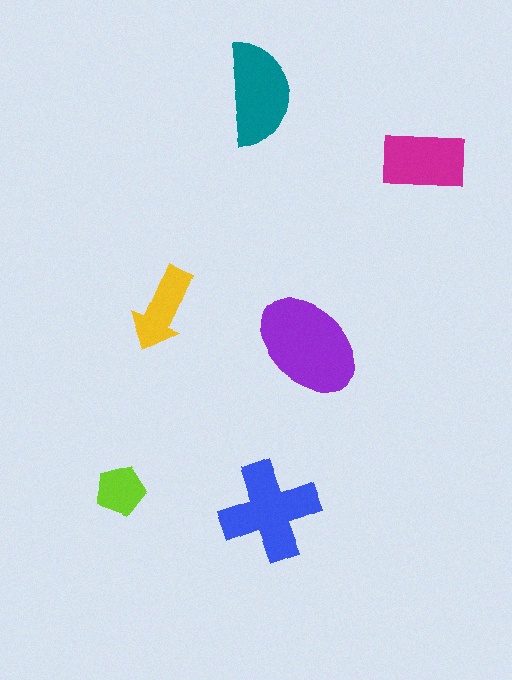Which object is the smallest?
The lime pentagon.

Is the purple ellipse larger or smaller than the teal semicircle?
Larger.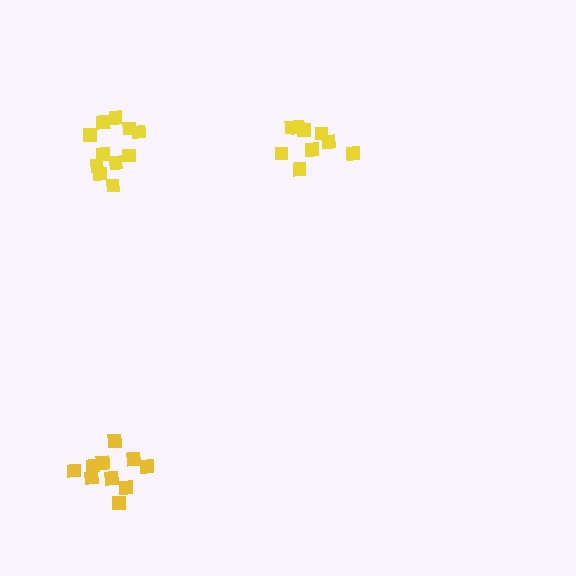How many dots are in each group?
Group 1: 10 dots, Group 2: 11 dots, Group 3: 9 dots (30 total).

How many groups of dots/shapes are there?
There are 3 groups.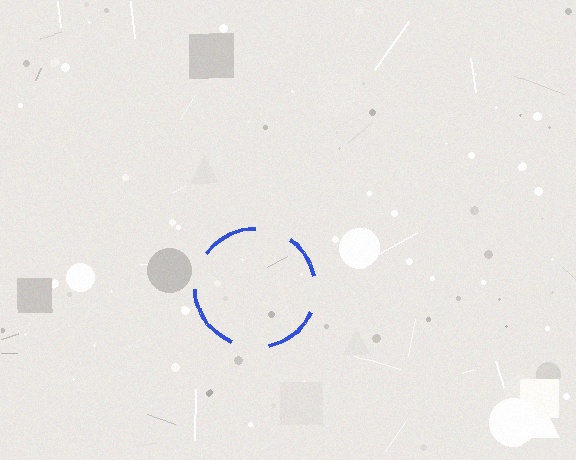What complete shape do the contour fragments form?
The contour fragments form a circle.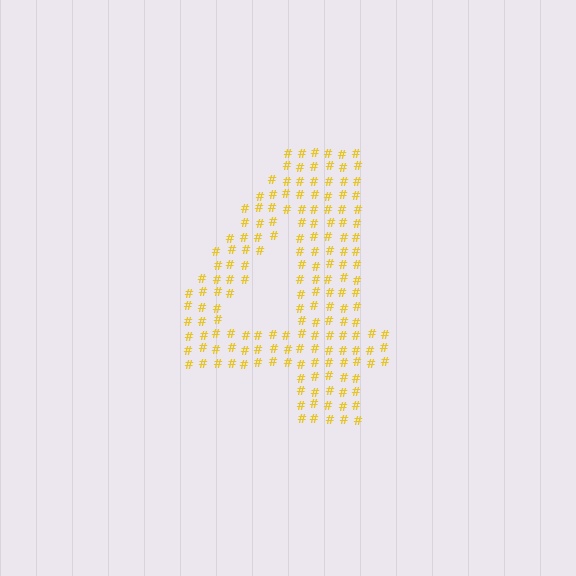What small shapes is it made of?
It is made of small hash symbols.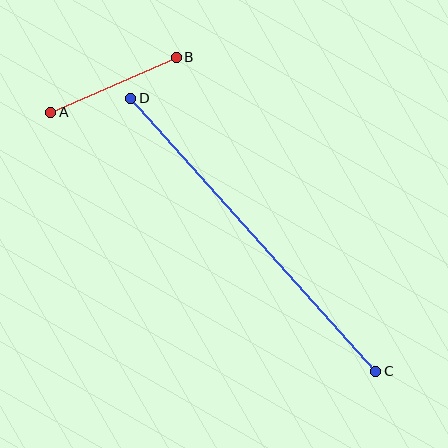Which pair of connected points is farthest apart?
Points C and D are farthest apart.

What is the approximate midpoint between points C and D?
The midpoint is at approximately (253, 235) pixels.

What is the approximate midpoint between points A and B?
The midpoint is at approximately (114, 85) pixels.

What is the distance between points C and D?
The distance is approximately 367 pixels.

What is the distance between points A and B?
The distance is approximately 137 pixels.